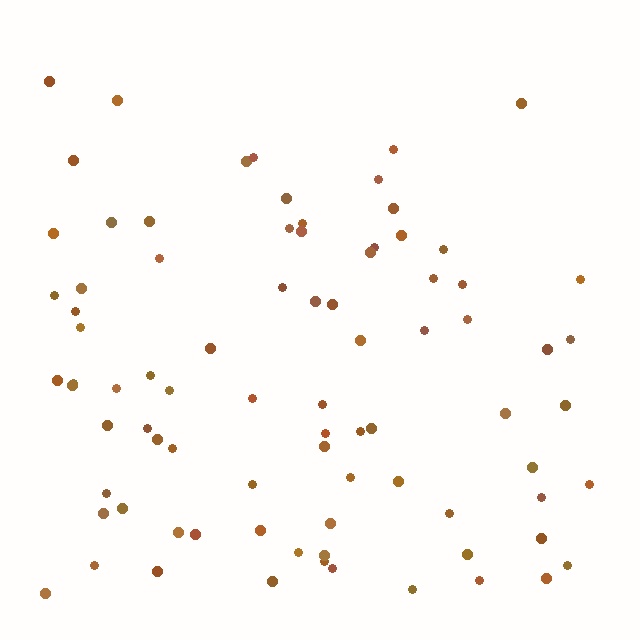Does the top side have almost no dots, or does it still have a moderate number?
Still a moderate number, just noticeably fewer than the bottom.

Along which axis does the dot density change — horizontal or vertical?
Vertical.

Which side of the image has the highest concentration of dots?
The bottom.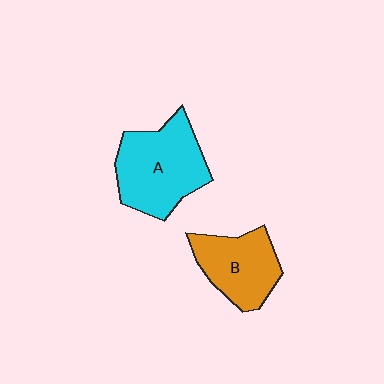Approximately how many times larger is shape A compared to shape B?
Approximately 1.4 times.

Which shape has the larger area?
Shape A (cyan).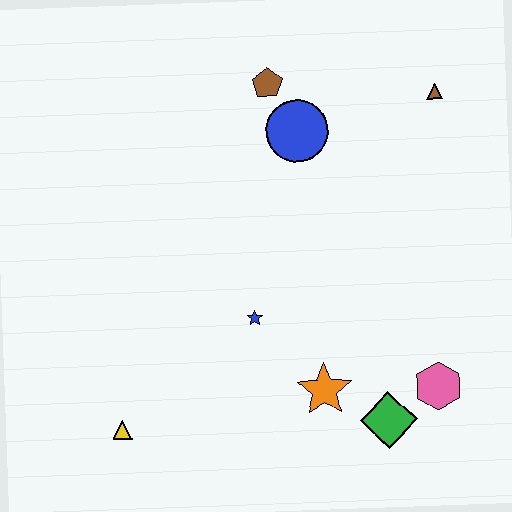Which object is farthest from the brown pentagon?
The yellow triangle is farthest from the brown pentagon.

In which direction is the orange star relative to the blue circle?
The orange star is below the blue circle.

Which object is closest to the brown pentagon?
The blue circle is closest to the brown pentagon.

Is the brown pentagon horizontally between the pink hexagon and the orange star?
No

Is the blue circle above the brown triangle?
No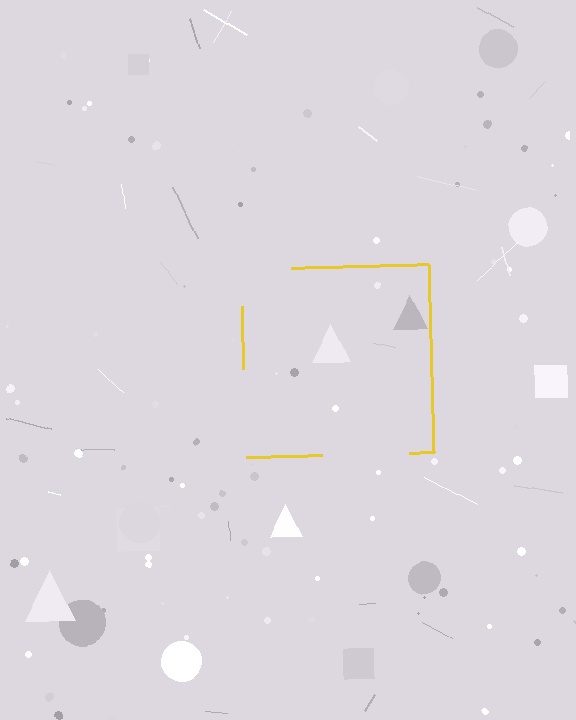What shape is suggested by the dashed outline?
The dashed outline suggests a square.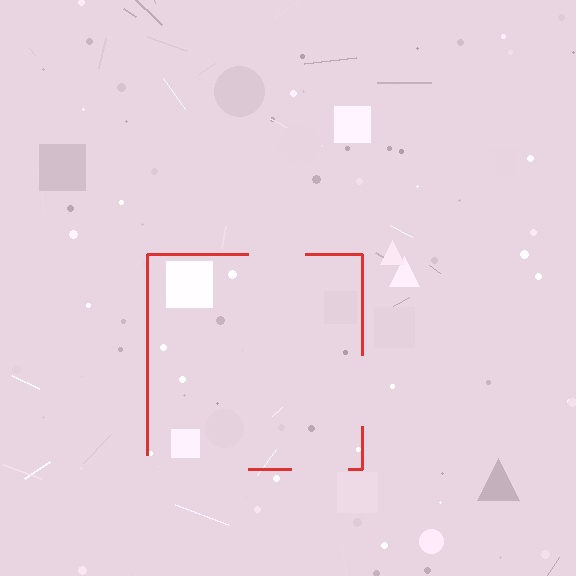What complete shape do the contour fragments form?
The contour fragments form a square.